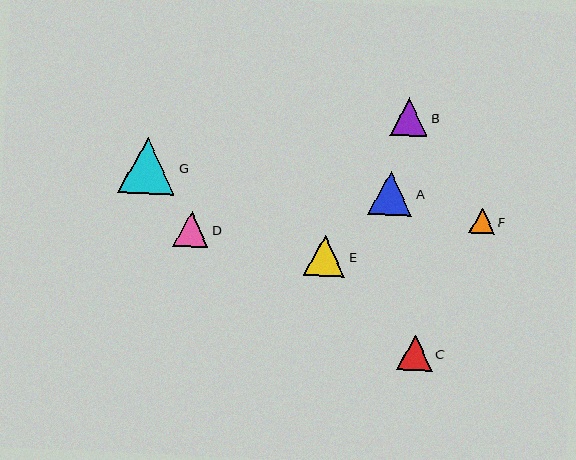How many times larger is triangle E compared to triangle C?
Triangle E is approximately 1.2 times the size of triangle C.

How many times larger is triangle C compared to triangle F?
Triangle C is approximately 1.4 times the size of triangle F.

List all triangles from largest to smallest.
From largest to smallest: G, A, E, B, D, C, F.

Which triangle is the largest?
Triangle G is the largest with a size of approximately 57 pixels.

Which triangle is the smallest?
Triangle F is the smallest with a size of approximately 25 pixels.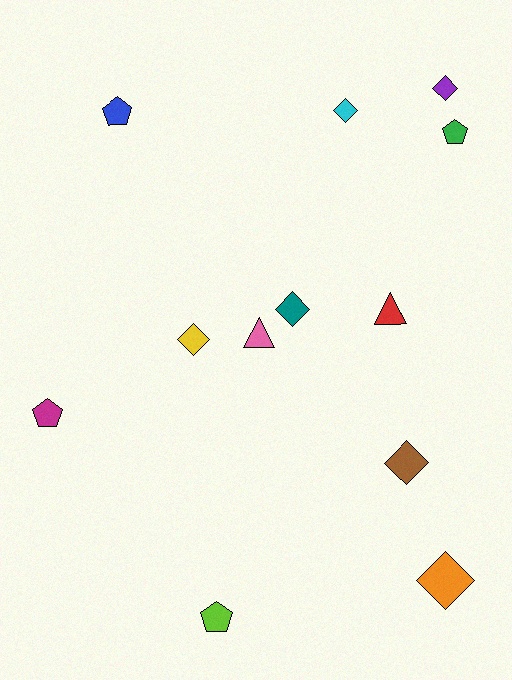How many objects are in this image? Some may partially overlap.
There are 12 objects.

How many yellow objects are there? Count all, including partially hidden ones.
There is 1 yellow object.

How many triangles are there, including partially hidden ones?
There are 2 triangles.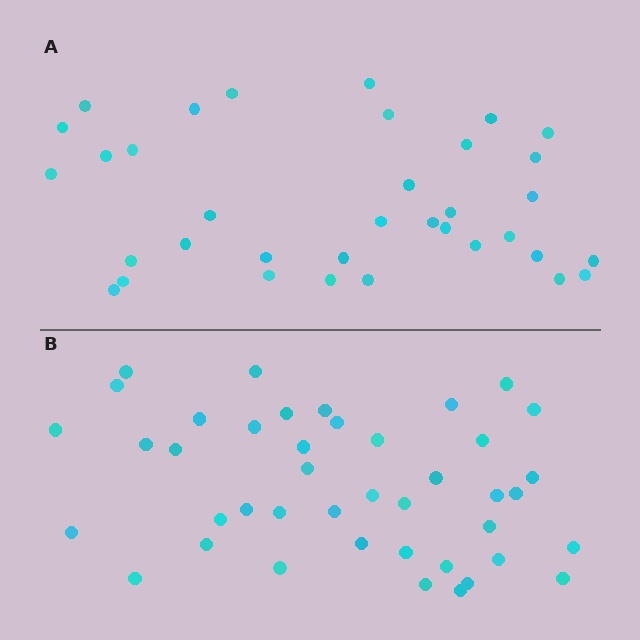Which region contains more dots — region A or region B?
Region B (the bottom region) has more dots.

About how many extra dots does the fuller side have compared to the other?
Region B has roughly 8 or so more dots than region A.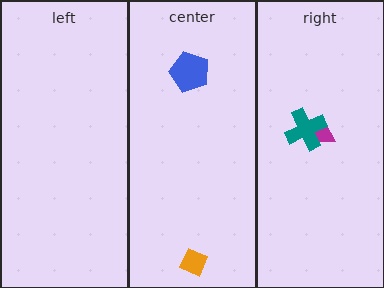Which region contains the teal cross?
The right region.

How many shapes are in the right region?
2.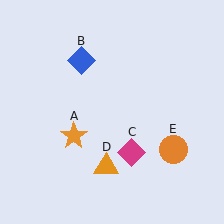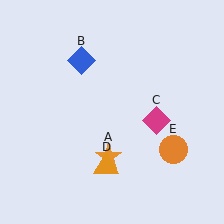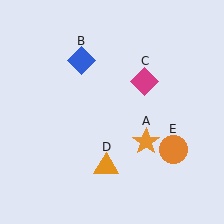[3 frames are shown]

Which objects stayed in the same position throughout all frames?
Blue diamond (object B) and orange triangle (object D) and orange circle (object E) remained stationary.